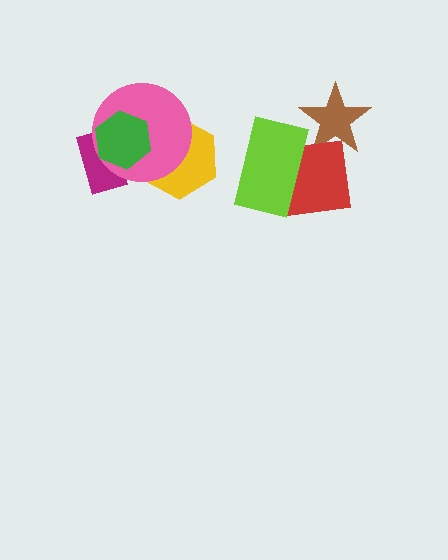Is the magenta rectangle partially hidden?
Yes, it is partially covered by another shape.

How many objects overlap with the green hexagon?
3 objects overlap with the green hexagon.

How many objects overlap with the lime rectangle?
1 object overlaps with the lime rectangle.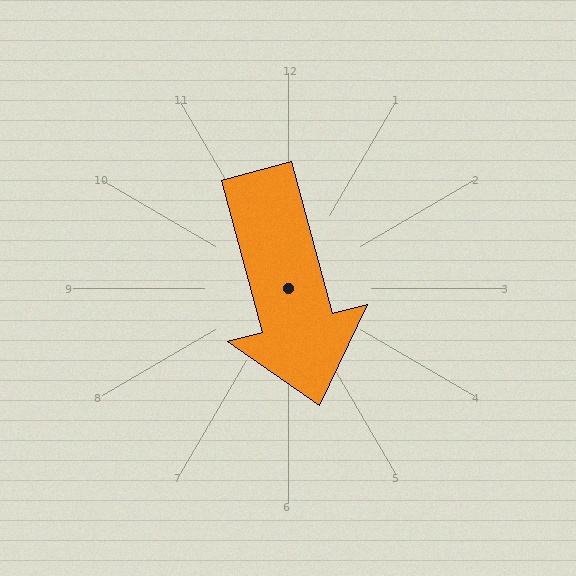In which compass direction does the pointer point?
South.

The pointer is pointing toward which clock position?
Roughly 6 o'clock.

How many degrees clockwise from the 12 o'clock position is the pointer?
Approximately 165 degrees.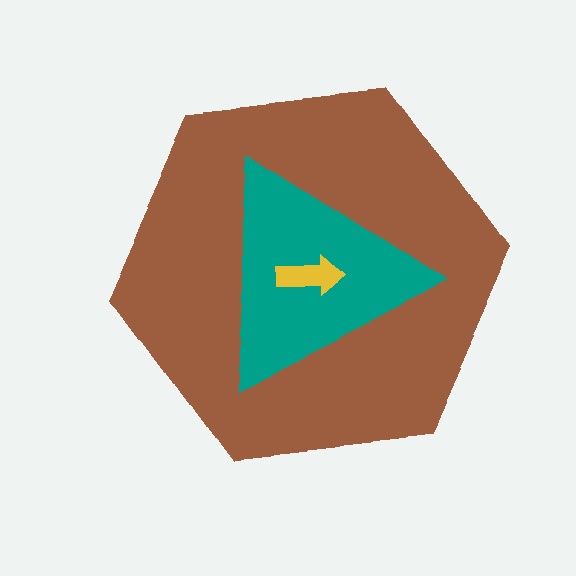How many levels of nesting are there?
3.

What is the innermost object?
The yellow arrow.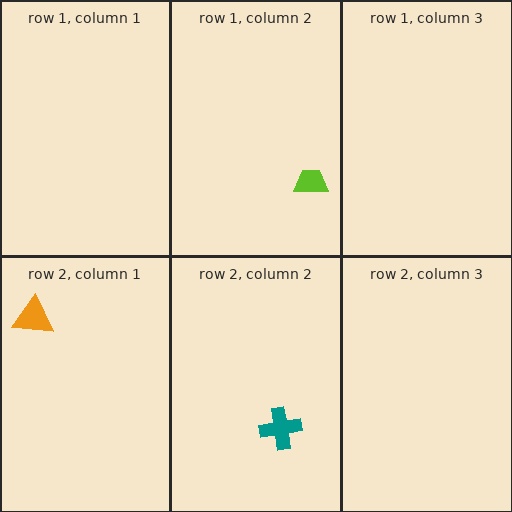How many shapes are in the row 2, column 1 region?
1.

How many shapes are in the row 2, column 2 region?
1.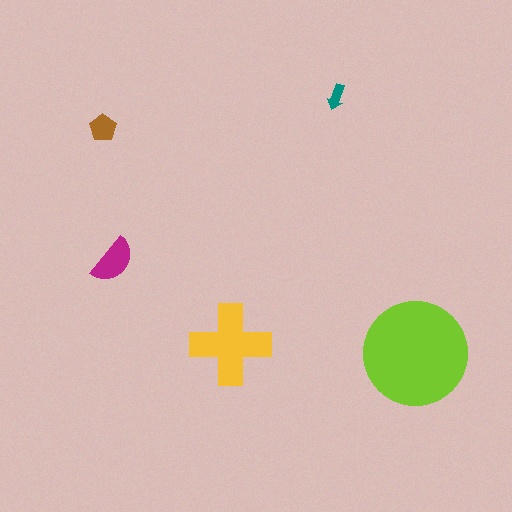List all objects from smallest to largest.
The teal arrow, the brown pentagon, the magenta semicircle, the yellow cross, the lime circle.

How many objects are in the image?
There are 5 objects in the image.